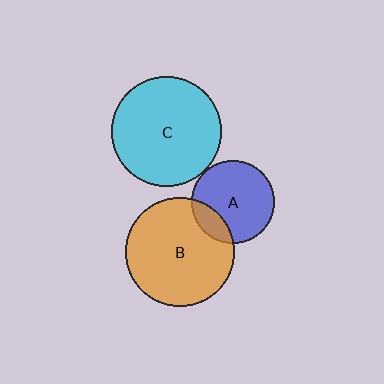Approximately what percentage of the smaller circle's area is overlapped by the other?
Approximately 20%.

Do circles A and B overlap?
Yes.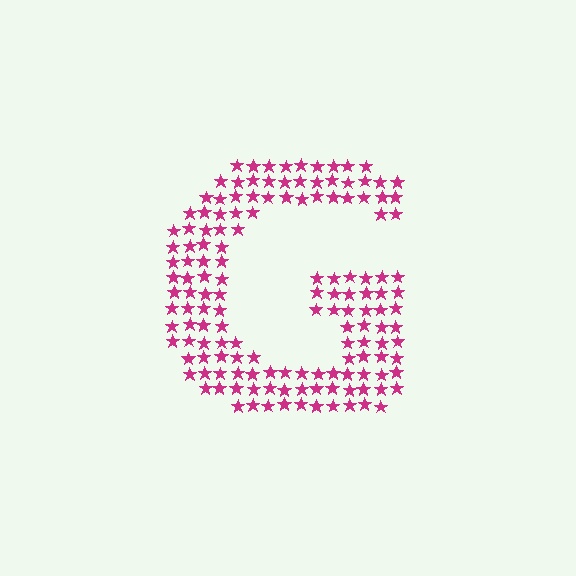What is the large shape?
The large shape is the letter G.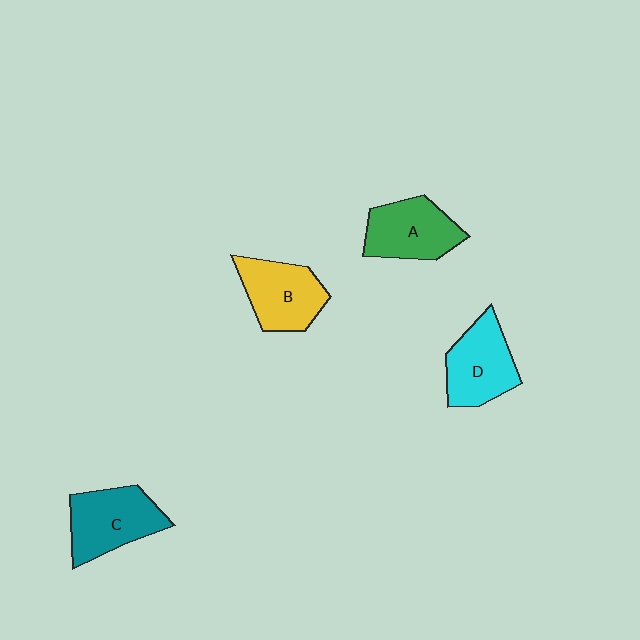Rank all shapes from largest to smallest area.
From largest to smallest: C (teal), B (yellow), D (cyan), A (green).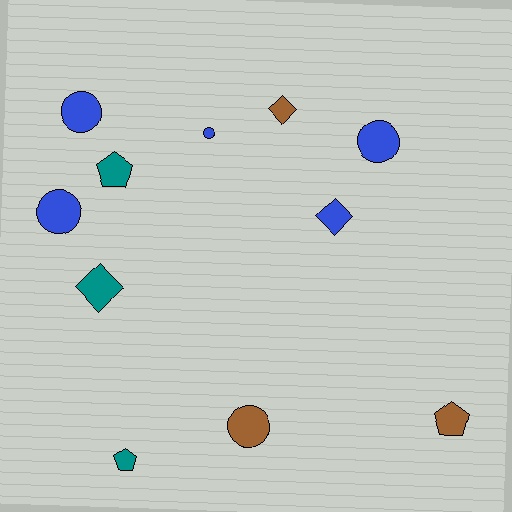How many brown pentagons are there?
There is 1 brown pentagon.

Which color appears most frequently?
Blue, with 5 objects.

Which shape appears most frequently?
Circle, with 5 objects.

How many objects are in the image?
There are 11 objects.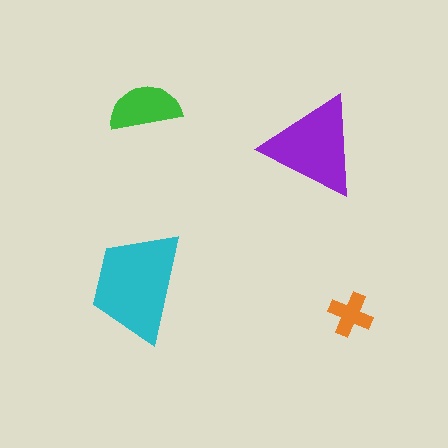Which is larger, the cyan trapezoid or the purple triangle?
The cyan trapezoid.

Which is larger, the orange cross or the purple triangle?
The purple triangle.